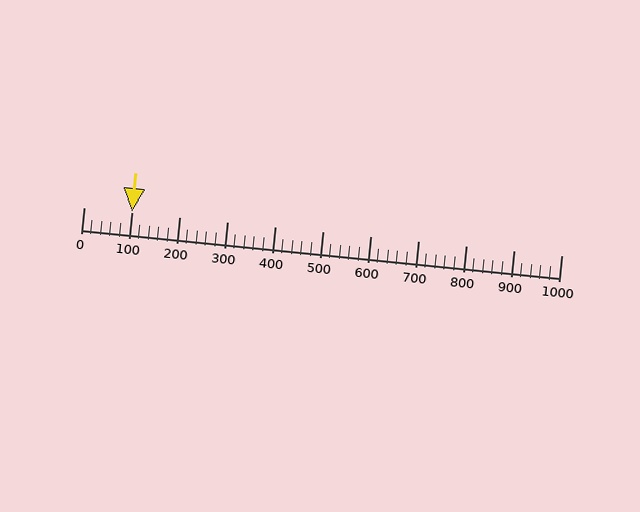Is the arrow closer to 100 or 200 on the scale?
The arrow is closer to 100.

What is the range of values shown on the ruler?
The ruler shows values from 0 to 1000.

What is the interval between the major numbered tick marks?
The major tick marks are spaced 100 units apart.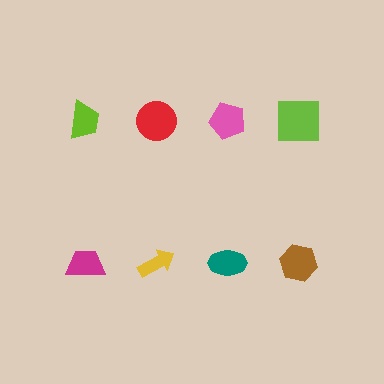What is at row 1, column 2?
A red circle.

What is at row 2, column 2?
A yellow arrow.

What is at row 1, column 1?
A lime trapezoid.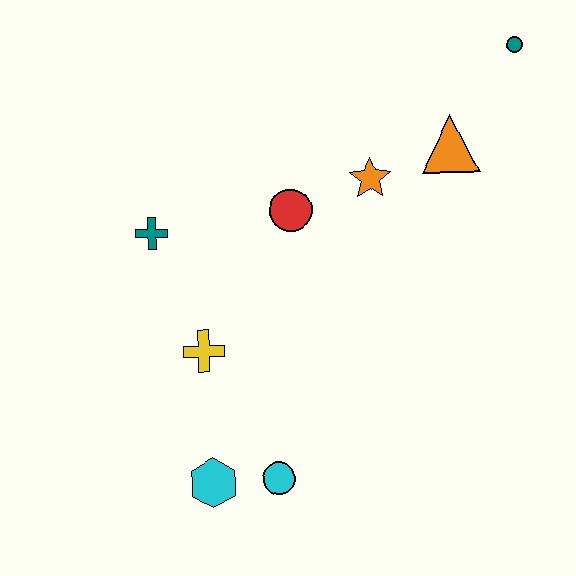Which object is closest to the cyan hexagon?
The cyan circle is closest to the cyan hexagon.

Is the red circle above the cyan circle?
Yes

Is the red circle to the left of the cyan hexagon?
No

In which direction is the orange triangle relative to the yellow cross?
The orange triangle is to the right of the yellow cross.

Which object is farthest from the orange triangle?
The cyan hexagon is farthest from the orange triangle.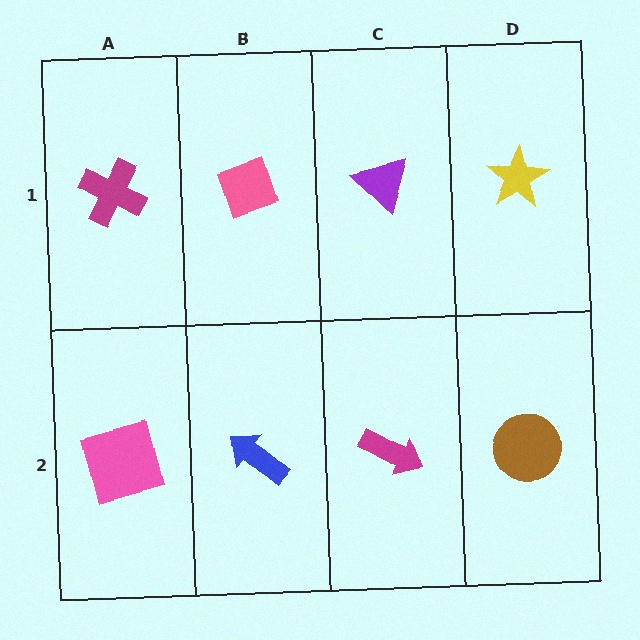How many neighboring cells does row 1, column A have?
2.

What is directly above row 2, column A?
A magenta cross.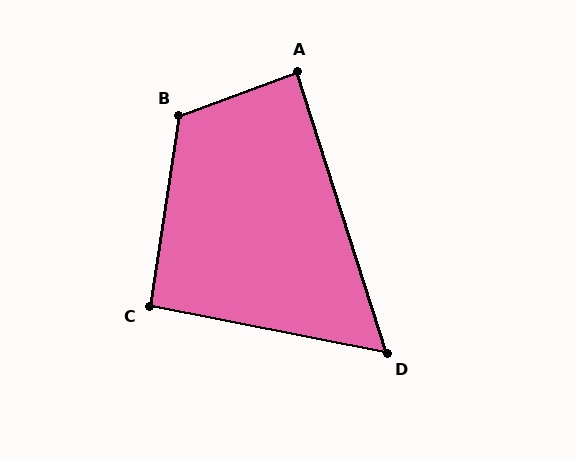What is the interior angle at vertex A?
Approximately 88 degrees (approximately right).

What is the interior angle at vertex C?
Approximately 92 degrees (approximately right).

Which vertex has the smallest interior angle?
D, at approximately 61 degrees.